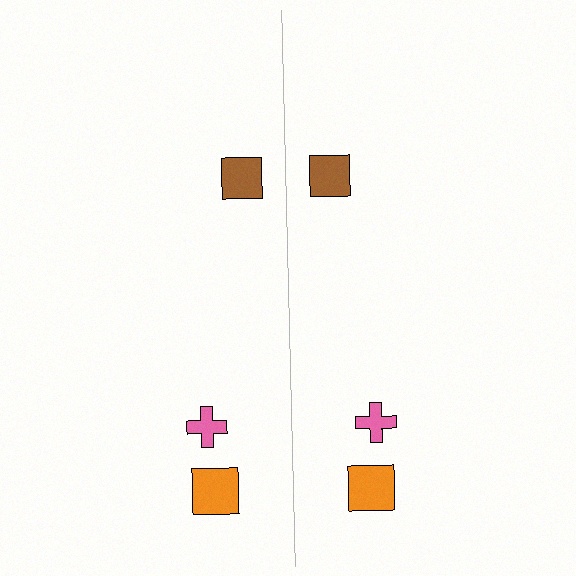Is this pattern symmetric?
Yes, this pattern has bilateral (reflection) symmetry.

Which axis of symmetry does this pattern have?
The pattern has a vertical axis of symmetry running through the center of the image.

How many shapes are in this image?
There are 6 shapes in this image.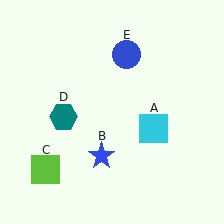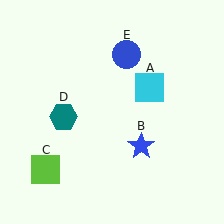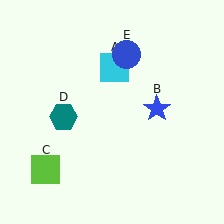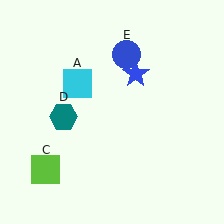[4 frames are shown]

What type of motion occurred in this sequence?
The cyan square (object A), blue star (object B) rotated counterclockwise around the center of the scene.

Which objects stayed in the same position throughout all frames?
Lime square (object C) and teal hexagon (object D) and blue circle (object E) remained stationary.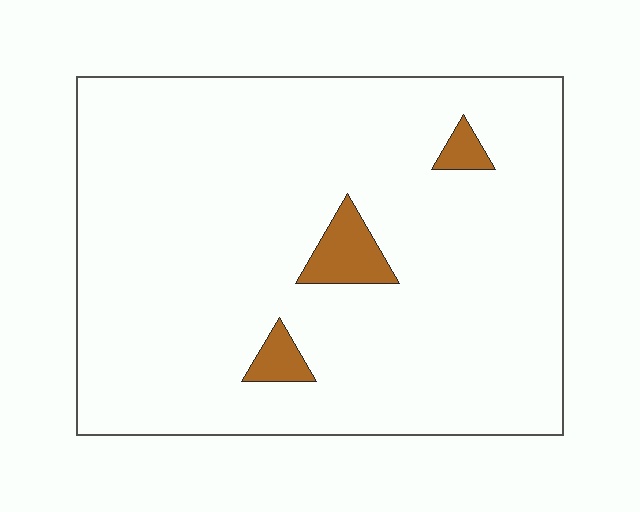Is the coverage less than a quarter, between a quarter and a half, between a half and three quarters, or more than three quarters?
Less than a quarter.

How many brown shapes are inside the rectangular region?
3.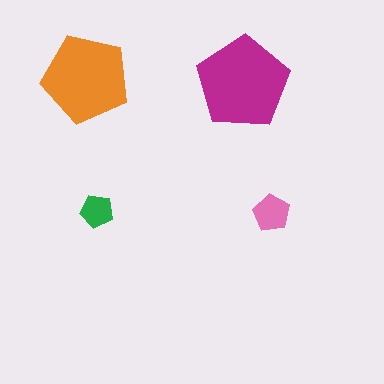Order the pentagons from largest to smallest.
the magenta one, the orange one, the pink one, the green one.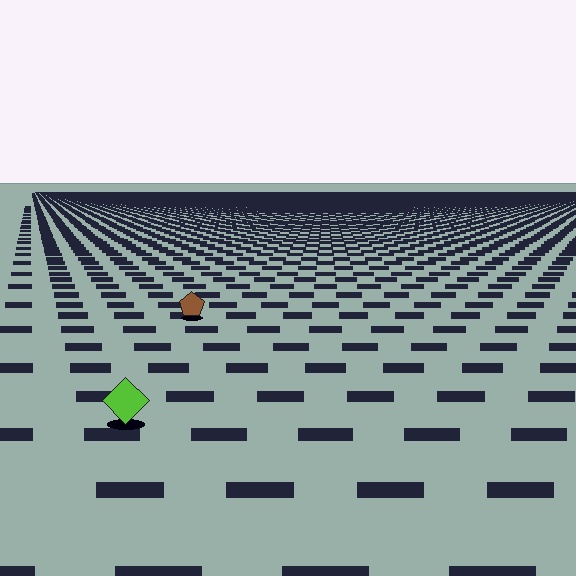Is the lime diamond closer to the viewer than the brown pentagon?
Yes. The lime diamond is closer — you can tell from the texture gradient: the ground texture is coarser near it.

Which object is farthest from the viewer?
The brown pentagon is farthest from the viewer. It appears smaller and the ground texture around it is denser.